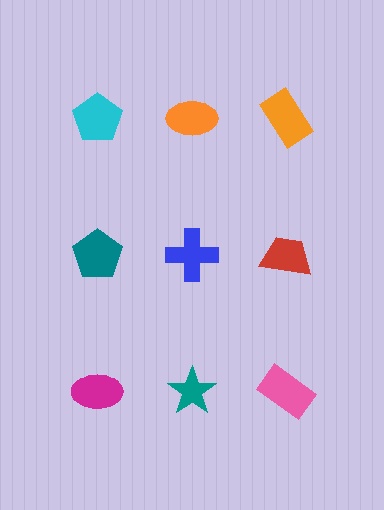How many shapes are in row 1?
3 shapes.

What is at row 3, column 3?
A pink rectangle.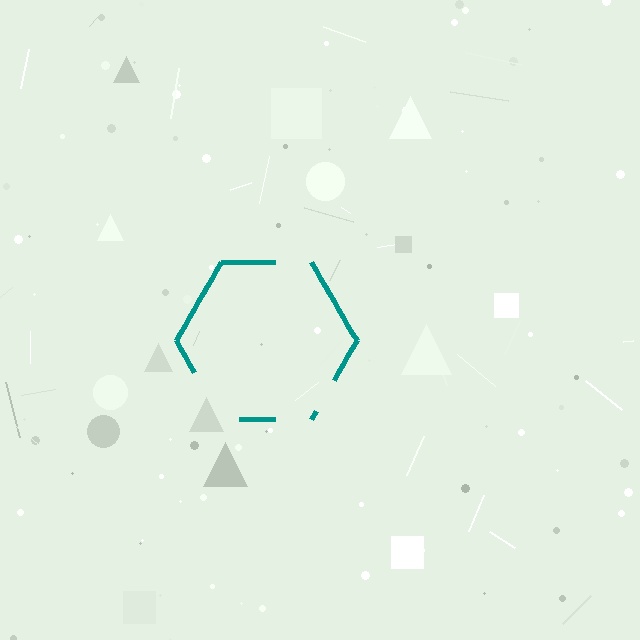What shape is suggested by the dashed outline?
The dashed outline suggests a hexagon.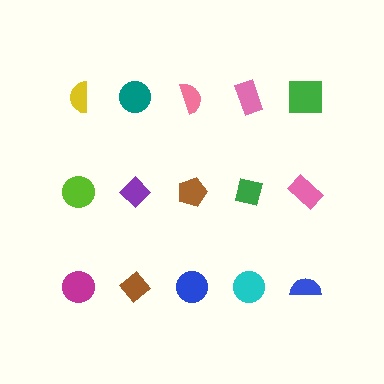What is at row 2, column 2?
A purple diamond.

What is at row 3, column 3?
A blue circle.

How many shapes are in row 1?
5 shapes.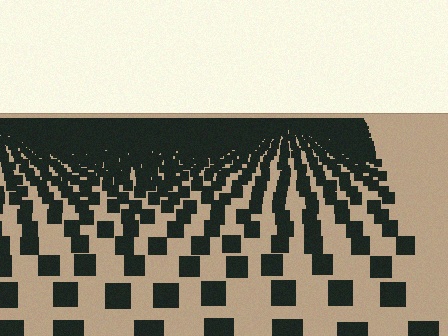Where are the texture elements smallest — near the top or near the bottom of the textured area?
Near the top.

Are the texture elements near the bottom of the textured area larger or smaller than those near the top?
Larger. Near the bottom, elements are closer to the viewer and appear at a bigger on-screen size.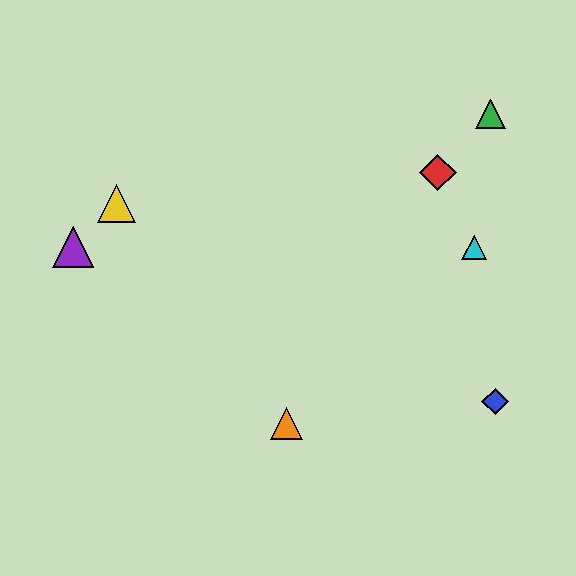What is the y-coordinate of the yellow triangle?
The yellow triangle is at y≈204.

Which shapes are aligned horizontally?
The purple triangle, the cyan triangle are aligned horizontally.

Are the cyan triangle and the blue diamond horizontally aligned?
No, the cyan triangle is at y≈247 and the blue diamond is at y≈402.